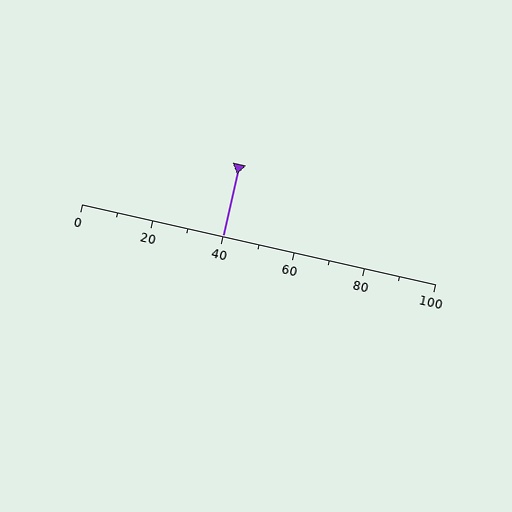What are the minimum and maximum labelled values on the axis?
The axis runs from 0 to 100.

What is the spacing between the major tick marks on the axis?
The major ticks are spaced 20 apart.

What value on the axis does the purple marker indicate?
The marker indicates approximately 40.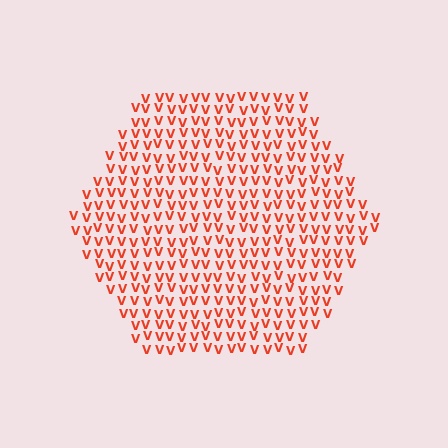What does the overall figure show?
The overall figure shows a hexagon.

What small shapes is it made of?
It is made of small letter V's.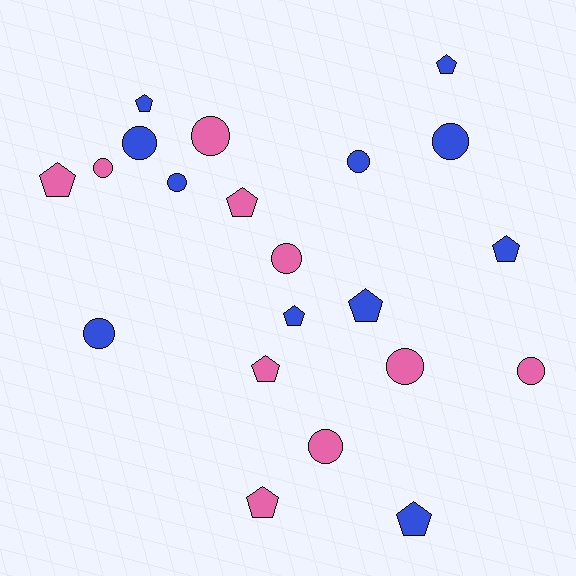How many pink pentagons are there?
There are 4 pink pentagons.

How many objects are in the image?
There are 21 objects.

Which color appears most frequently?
Blue, with 11 objects.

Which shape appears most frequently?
Circle, with 11 objects.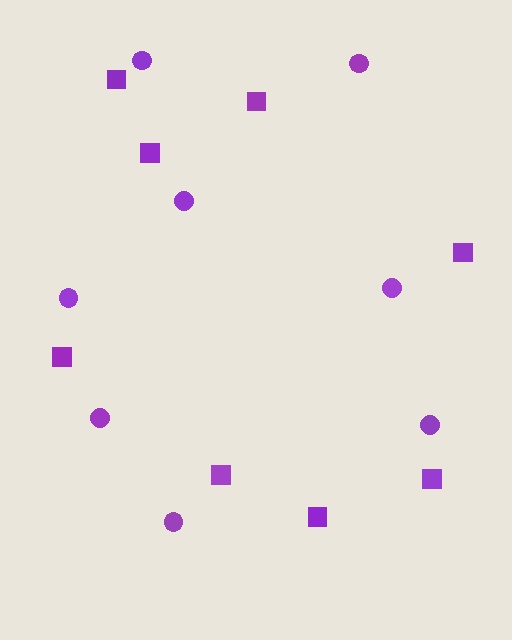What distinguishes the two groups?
There are 2 groups: one group of squares (8) and one group of circles (8).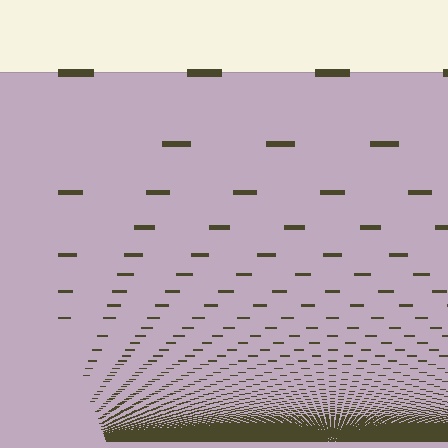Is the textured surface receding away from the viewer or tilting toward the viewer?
The surface appears to tilt toward the viewer. Texture elements get larger and sparser toward the top.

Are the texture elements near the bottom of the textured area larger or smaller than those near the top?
Smaller. The gradient is inverted — elements near the bottom are smaller and denser.